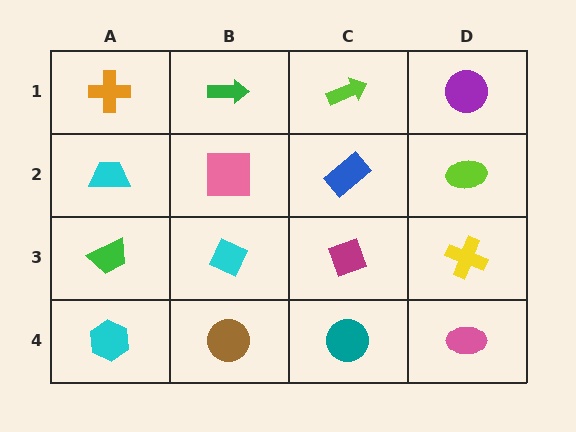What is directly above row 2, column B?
A green arrow.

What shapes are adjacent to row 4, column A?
A green trapezoid (row 3, column A), a brown circle (row 4, column B).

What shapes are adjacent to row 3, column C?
A blue rectangle (row 2, column C), a teal circle (row 4, column C), a cyan diamond (row 3, column B), a yellow cross (row 3, column D).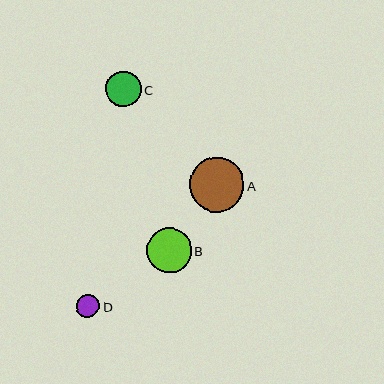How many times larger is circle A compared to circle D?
Circle A is approximately 2.4 times the size of circle D.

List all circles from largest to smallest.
From largest to smallest: A, B, C, D.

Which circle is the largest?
Circle A is the largest with a size of approximately 55 pixels.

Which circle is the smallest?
Circle D is the smallest with a size of approximately 23 pixels.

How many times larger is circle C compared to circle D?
Circle C is approximately 1.6 times the size of circle D.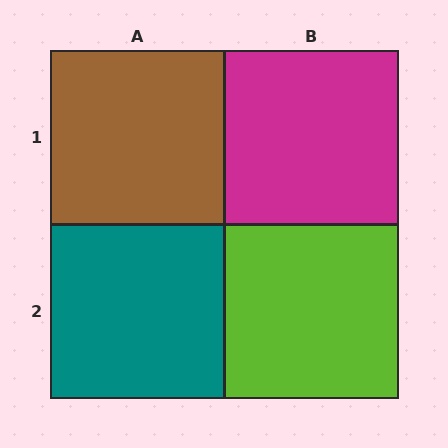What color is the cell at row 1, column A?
Brown.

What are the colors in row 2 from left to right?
Teal, lime.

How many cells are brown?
1 cell is brown.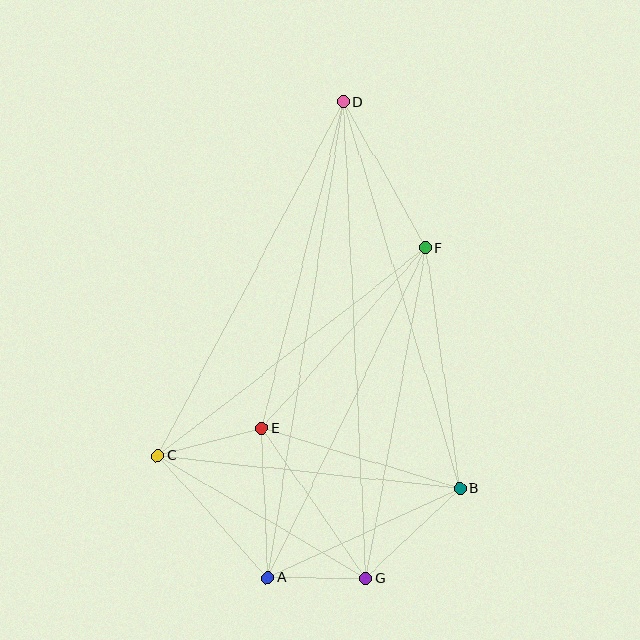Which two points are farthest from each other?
Points A and D are farthest from each other.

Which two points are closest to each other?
Points A and G are closest to each other.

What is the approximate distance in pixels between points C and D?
The distance between C and D is approximately 400 pixels.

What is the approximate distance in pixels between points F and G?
The distance between F and G is approximately 336 pixels.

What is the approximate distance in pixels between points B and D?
The distance between B and D is approximately 404 pixels.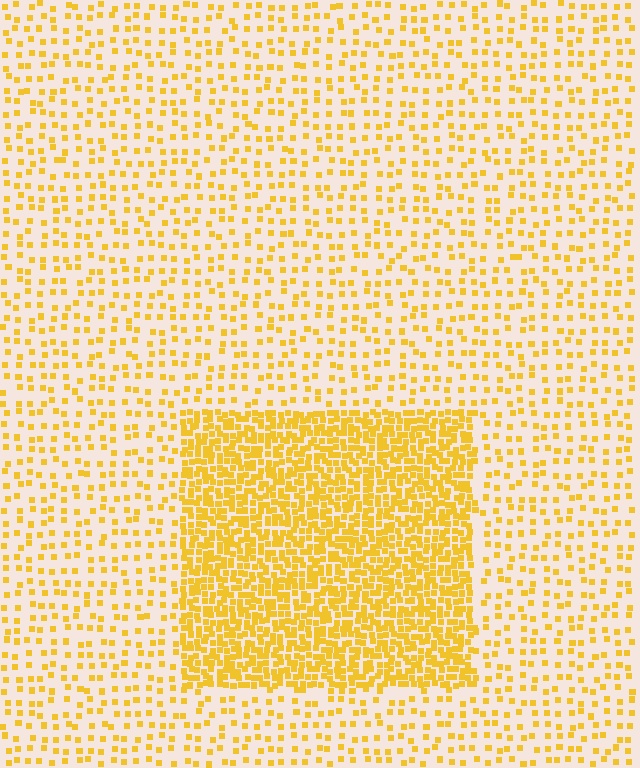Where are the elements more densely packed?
The elements are more densely packed inside the rectangle boundary.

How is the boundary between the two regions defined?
The boundary is defined by a change in element density (approximately 3.0x ratio). All elements are the same color, size, and shape.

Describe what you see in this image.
The image contains small yellow elements arranged at two different densities. A rectangle-shaped region is visible where the elements are more densely packed than the surrounding area.